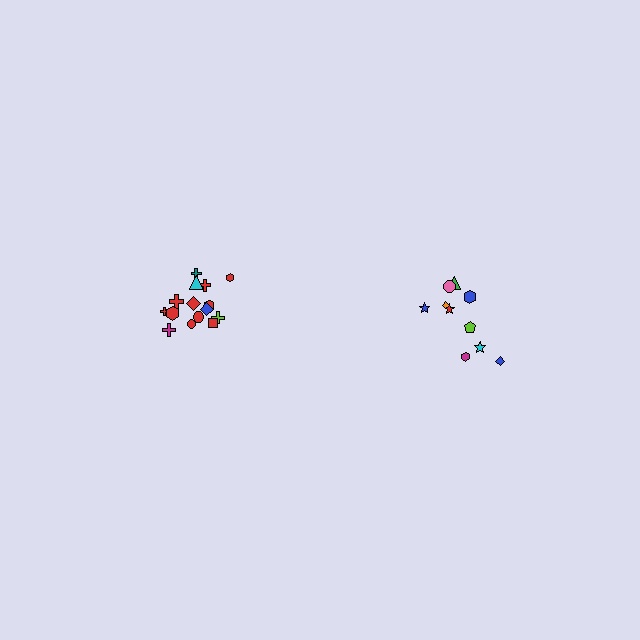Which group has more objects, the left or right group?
The left group.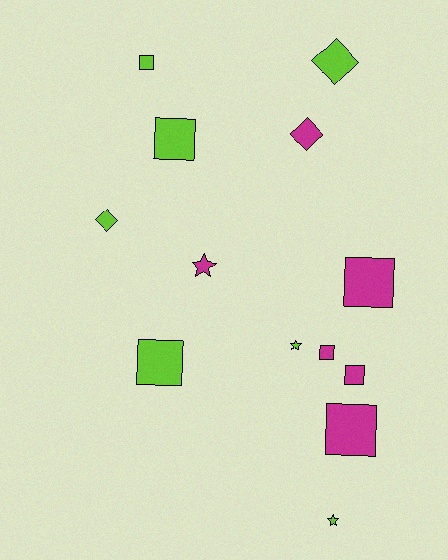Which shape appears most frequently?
Square, with 7 objects.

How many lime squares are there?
There are 3 lime squares.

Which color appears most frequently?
Lime, with 7 objects.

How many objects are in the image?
There are 13 objects.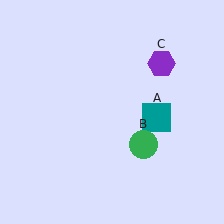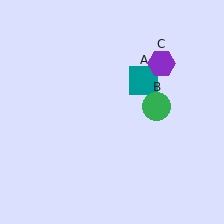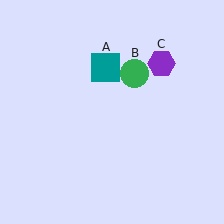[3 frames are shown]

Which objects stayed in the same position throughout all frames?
Purple hexagon (object C) remained stationary.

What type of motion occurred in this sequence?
The teal square (object A), green circle (object B) rotated counterclockwise around the center of the scene.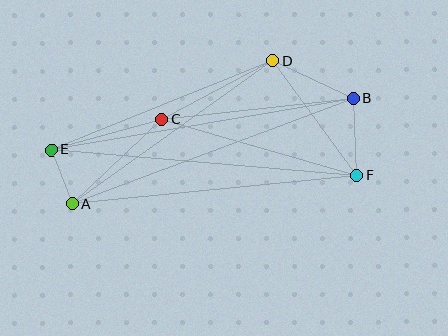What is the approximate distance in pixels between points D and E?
The distance between D and E is approximately 239 pixels.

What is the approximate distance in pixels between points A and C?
The distance between A and C is approximately 123 pixels.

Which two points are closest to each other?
Points A and E are closest to each other.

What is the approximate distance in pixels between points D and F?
The distance between D and F is approximately 142 pixels.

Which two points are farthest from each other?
Points E and F are farthest from each other.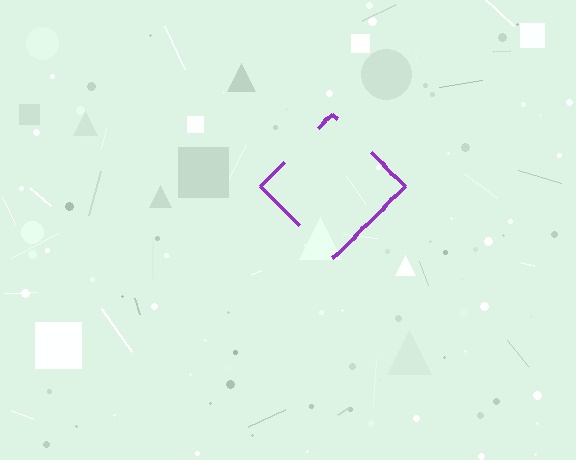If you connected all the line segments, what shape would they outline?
They would outline a diamond.